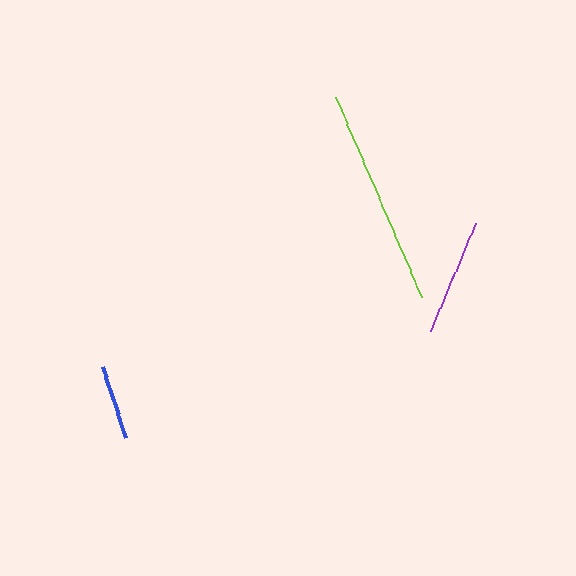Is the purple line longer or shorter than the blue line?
The purple line is longer than the blue line.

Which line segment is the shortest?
The blue line is the shortest at approximately 74 pixels.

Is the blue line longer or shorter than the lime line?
The lime line is longer than the blue line.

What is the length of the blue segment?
The blue segment is approximately 74 pixels long.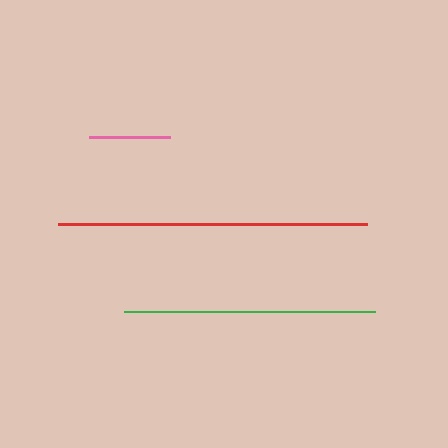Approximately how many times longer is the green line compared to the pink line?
The green line is approximately 3.1 times the length of the pink line.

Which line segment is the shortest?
The pink line is the shortest at approximately 82 pixels.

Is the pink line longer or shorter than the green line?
The green line is longer than the pink line.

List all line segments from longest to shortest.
From longest to shortest: red, green, pink.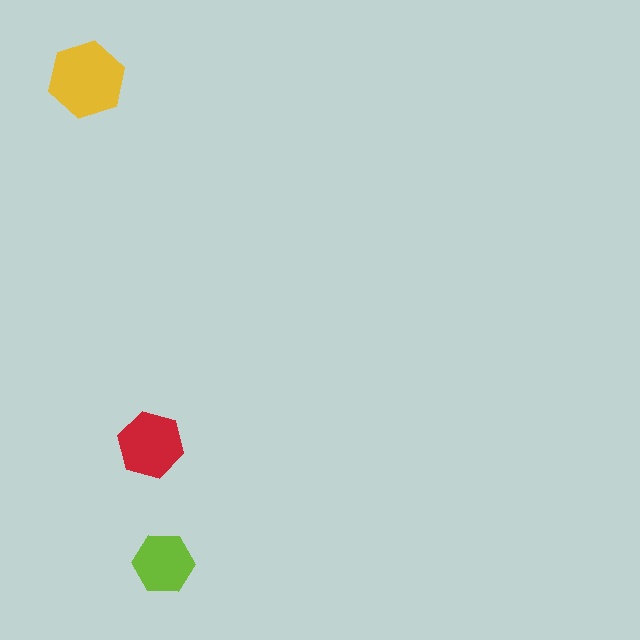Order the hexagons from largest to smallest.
the yellow one, the red one, the lime one.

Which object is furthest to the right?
The lime hexagon is rightmost.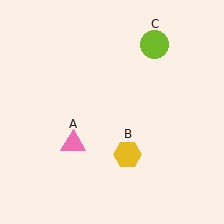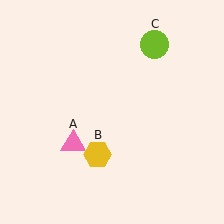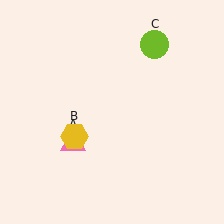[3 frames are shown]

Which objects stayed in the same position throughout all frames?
Pink triangle (object A) and lime circle (object C) remained stationary.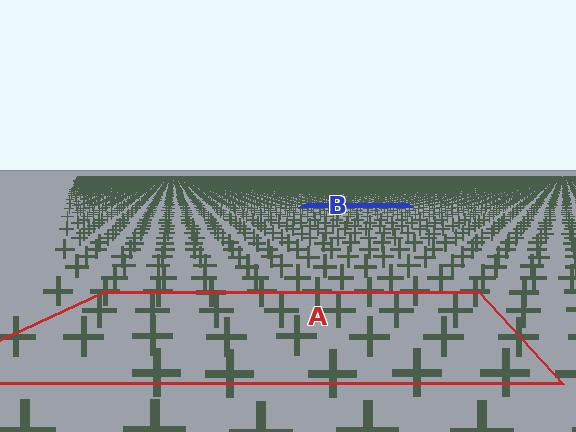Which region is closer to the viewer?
Region A is closer. The texture elements there are larger and more spread out.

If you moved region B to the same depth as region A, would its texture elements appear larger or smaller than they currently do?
They would appear larger. At a closer depth, the same texture elements are projected at a bigger on-screen size.